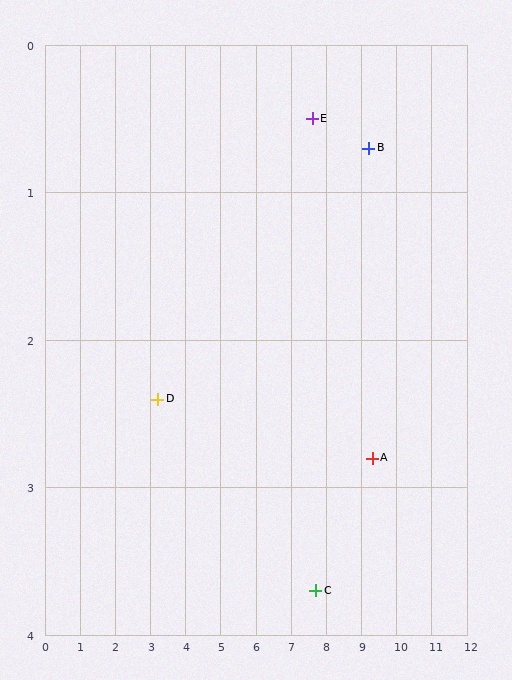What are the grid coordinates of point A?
Point A is at approximately (9.3, 2.8).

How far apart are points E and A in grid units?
Points E and A are about 2.9 grid units apart.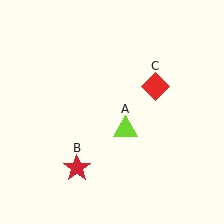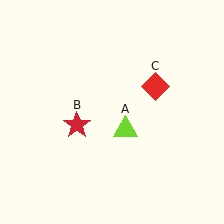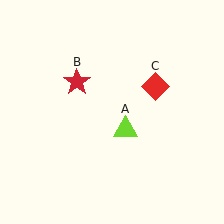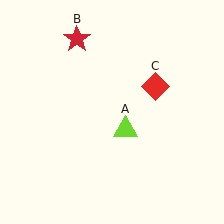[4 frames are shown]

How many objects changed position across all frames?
1 object changed position: red star (object B).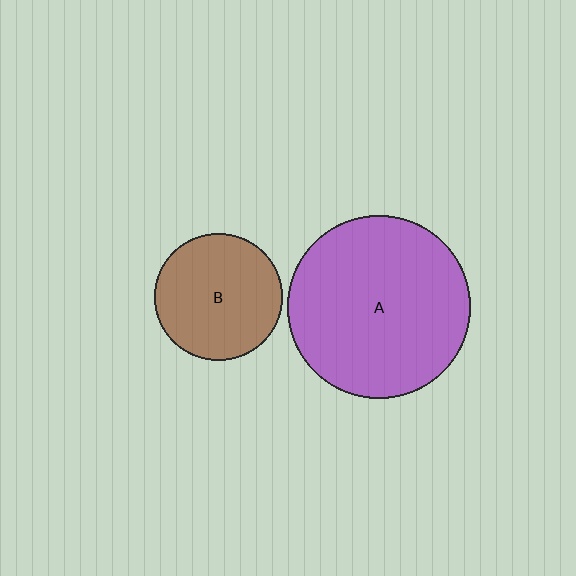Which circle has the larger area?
Circle A (purple).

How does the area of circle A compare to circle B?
Approximately 2.0 times.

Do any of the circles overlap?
No, none of the circles overlap.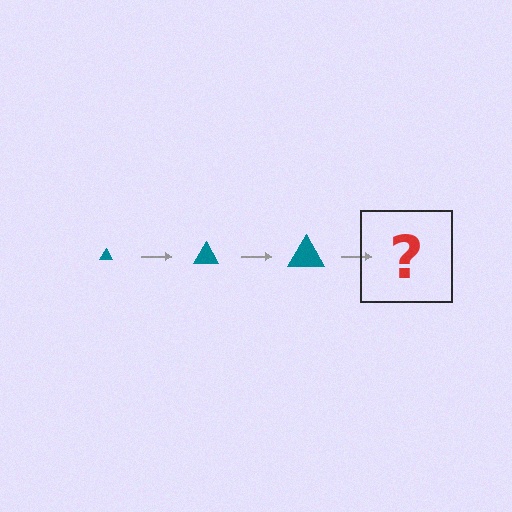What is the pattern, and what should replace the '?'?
The pattern is that the triangle gets progressively larger each step. The '?' should be a teal triangle, larger than the previous one.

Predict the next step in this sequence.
The next step is a teal triangle, larger than the previous one.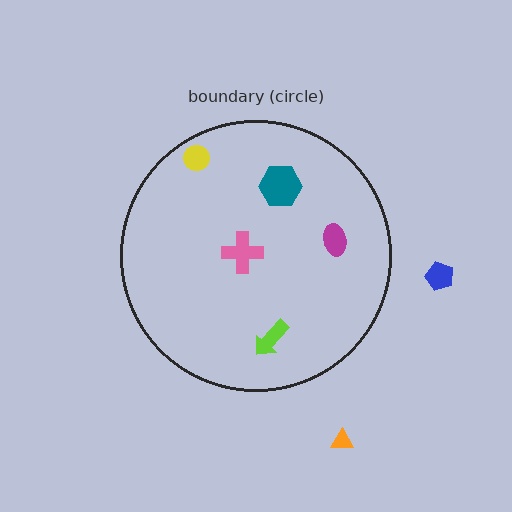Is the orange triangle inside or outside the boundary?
Outside.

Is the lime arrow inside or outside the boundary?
Inside.